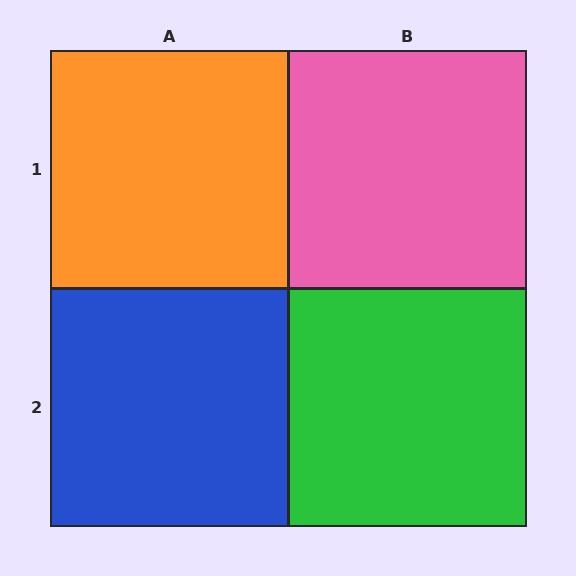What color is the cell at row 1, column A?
Orange.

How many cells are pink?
1 cell is pink.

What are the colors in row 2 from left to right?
Blue, green.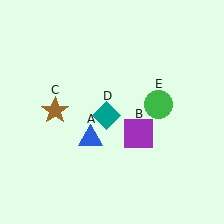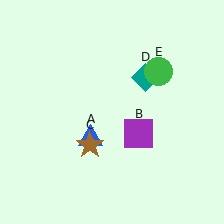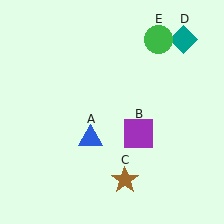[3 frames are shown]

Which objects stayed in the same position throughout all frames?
Blue triangle (object A) and purple square (object B) remained stationary.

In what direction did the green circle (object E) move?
The green circle (object E) moved up.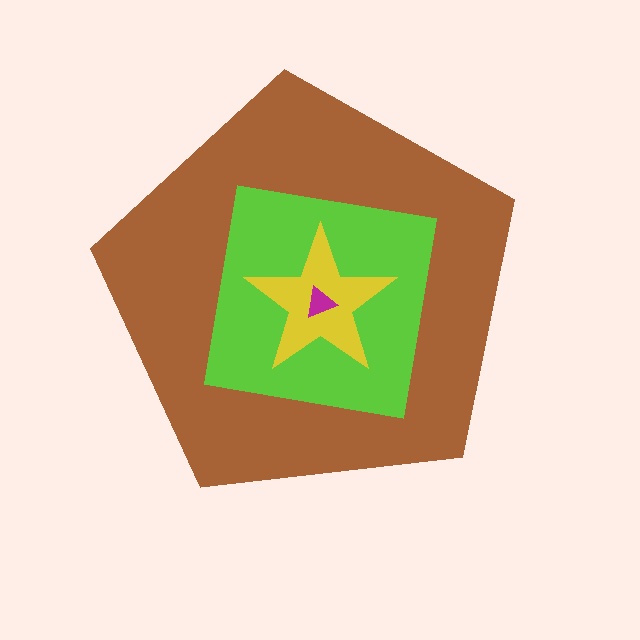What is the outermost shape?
The brown pentagon.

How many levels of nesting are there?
4.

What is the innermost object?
The magenta triangle.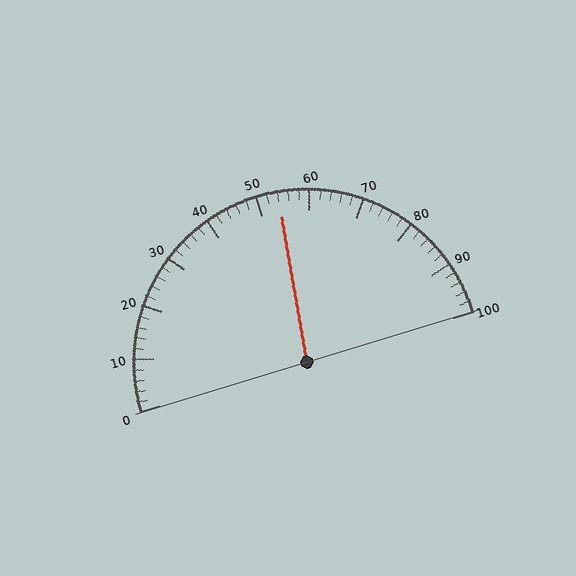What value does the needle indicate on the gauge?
The needle indicates approximately 54.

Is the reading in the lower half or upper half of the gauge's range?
The reading is in the upper half of the range (0 to 100).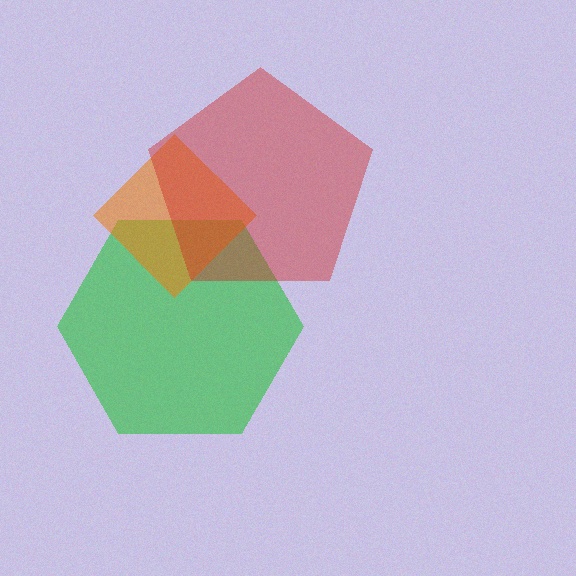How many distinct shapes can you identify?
There are 3 distinct shapes: a green hexagon, an orange diamond, a red pentagon.